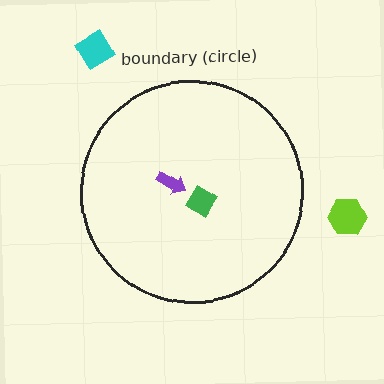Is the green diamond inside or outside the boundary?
Inside.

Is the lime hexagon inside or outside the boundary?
Outside.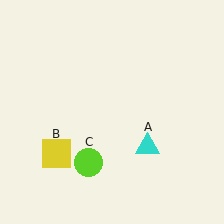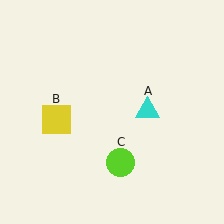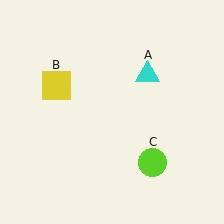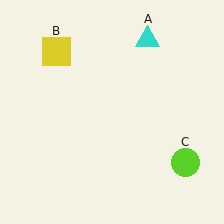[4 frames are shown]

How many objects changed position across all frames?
3 objects changed position: cyan triangle (object A), yellow square (object B), lime circle (object C).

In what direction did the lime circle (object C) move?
The lime circle (object C) moved right.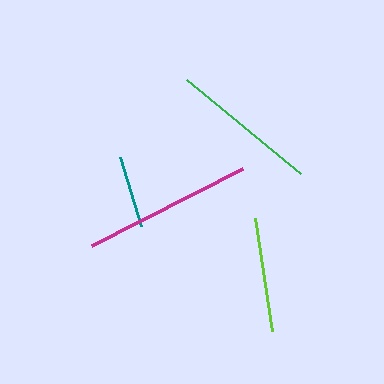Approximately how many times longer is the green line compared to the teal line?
The green line is approximately 2.1 times the length of the teal line.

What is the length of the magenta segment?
The magenta segment is approximately 169 pixels long.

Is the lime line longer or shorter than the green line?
The green line is longer than the lime line.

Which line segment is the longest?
The magenta line is the longest at approximately 169 pixels.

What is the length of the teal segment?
The teal segment is approximately 72 pixels long.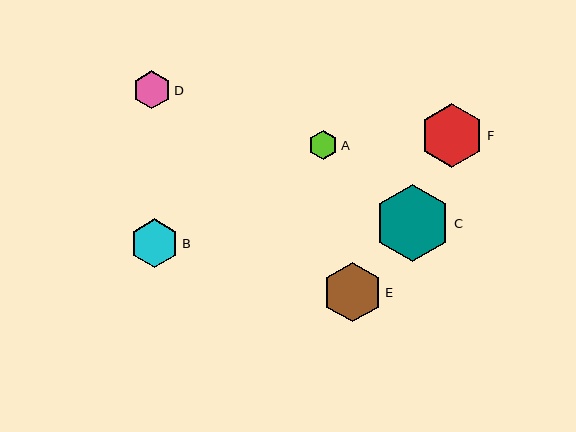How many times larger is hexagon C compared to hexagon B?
Hexagon C is approximately 1.6 times the size of hexagon B.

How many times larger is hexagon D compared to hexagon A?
Hexagon D is approximately 1.3 times the size of hexagon A.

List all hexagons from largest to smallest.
From largest to smallest: C, F, E, B, D, A.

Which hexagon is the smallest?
Hexagon A is the smallest with a size of approximately 29 pixels.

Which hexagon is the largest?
Hexagon C is the largest with a size of approximately 76 pixels.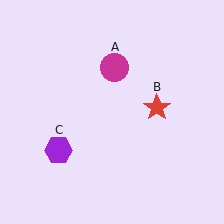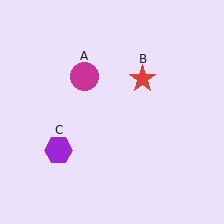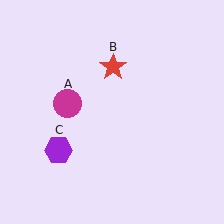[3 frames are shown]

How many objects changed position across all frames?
2 objects changed position: magenta circle (object A), red star (object B).